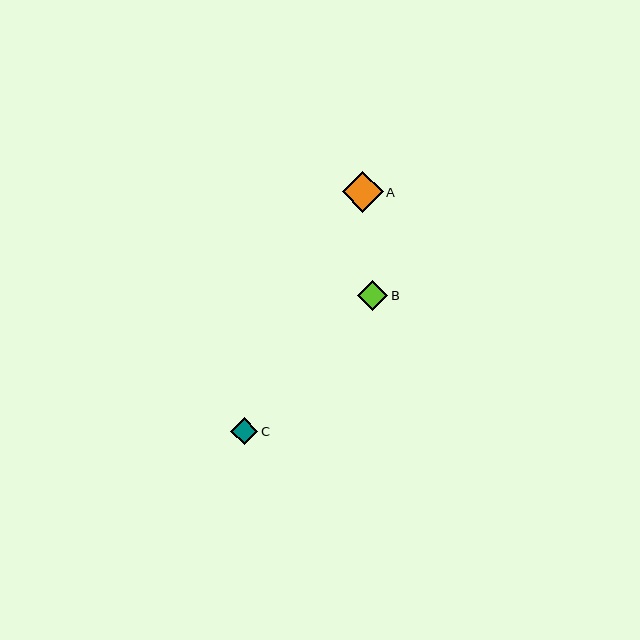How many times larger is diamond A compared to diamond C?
Diamond A is approximately 1.5 times the size of diamond C.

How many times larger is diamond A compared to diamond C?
Diamond A is approximately 1.5 times the size of diamond C.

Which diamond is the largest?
Diamond A is the largest with a size of approximately 40 pixels.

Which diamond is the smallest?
Diamond C is the smallest with a size of approximately 27 pixels.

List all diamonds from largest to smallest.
From largest to smallest: A, B, C.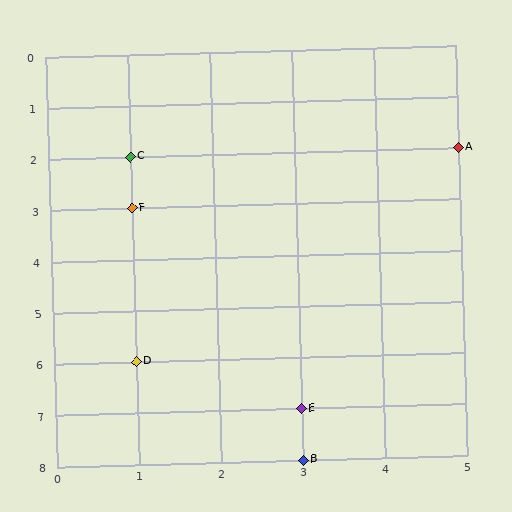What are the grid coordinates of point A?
Point A is at grid coordinates (5, 2).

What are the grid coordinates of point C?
Point C is at grid coordinates (1, 2).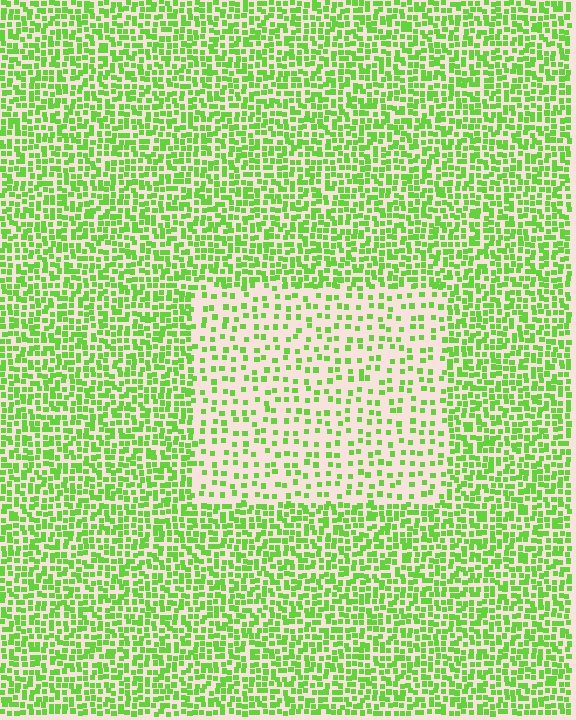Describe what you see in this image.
The image contains small lime elements arranged at two different densities. A rectangle-shaped region is visible where the elements are less densely packed than the surrounding area.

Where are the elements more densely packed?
The elements are more densely packed outside the rectangle boundary.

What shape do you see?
I see a rectangle.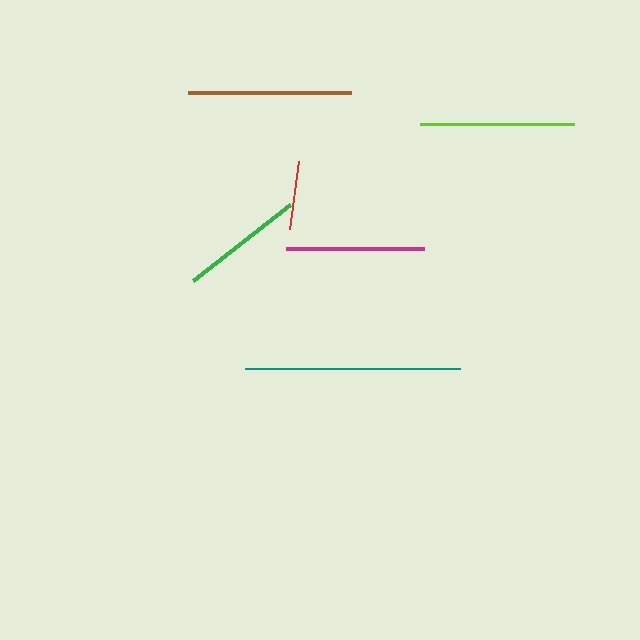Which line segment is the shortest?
The red line is the shortest at approximately 69 pixels.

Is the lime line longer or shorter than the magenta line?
The lime line is longer than the magenta line.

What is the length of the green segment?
The green segment is approximately 123 pixels long.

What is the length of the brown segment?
The brown segment is approximately 163 pixels long.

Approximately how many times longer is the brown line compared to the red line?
The brown line is approximately 2.4 times the length of the red line.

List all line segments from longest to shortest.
From longest to shortest: teal, brown, lime, magenta, green, red.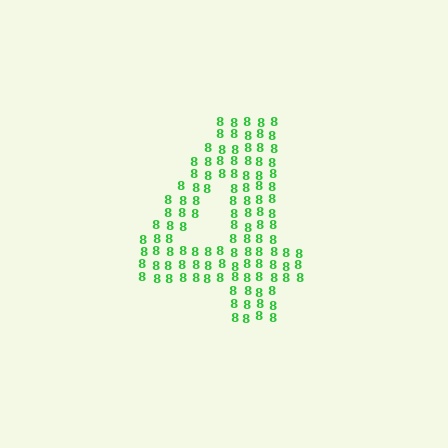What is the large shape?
The large shape is the digit 4.